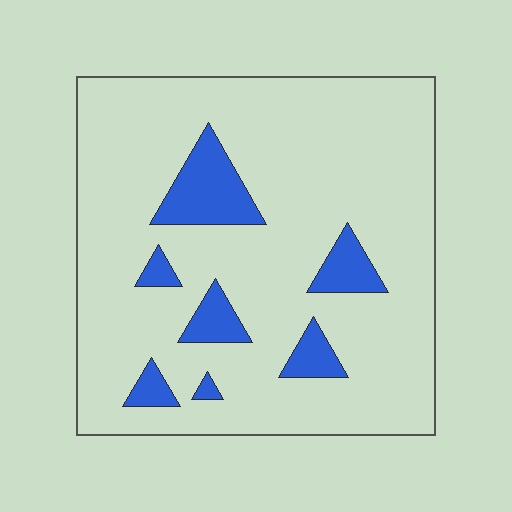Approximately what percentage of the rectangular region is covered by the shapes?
Approximately 15%.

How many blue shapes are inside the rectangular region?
7.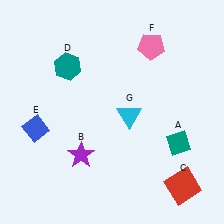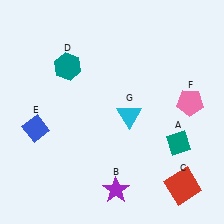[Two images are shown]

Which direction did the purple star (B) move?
The purple star (B) moved right.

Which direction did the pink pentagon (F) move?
The pink pentagon (F) moved down.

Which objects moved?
The objects that moved are: the purple star (B), the pink pentagon (F).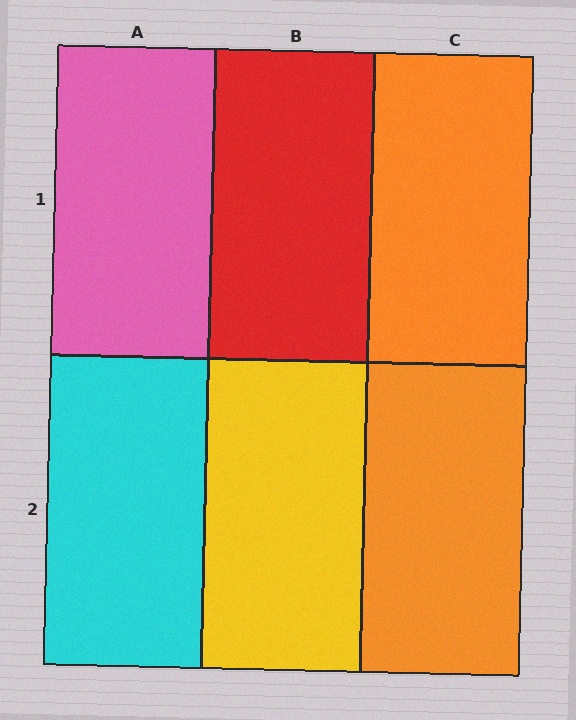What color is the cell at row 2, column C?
Orange.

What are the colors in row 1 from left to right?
Pink, red, orange.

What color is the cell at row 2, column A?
Cyan.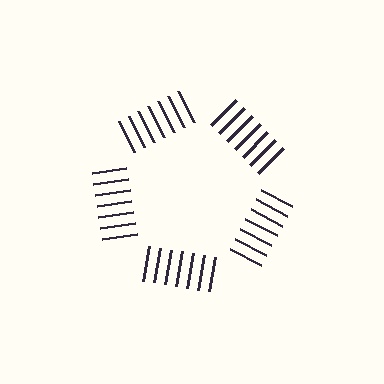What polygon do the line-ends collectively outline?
An illusory pentagon — the line segments terminate on its edges but no continuous stroke is drawn.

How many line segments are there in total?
35 — 7 along each of the 5 edges.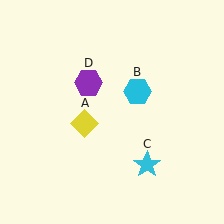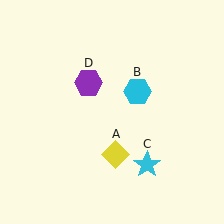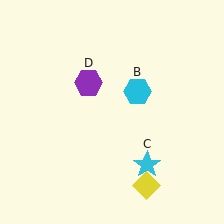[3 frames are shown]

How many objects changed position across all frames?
1 object changed position: yellow diamond (object A).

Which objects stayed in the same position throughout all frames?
Cyan hexagon (object B) and cyan star (object C) and purple hexagon (object D) remained stationary.